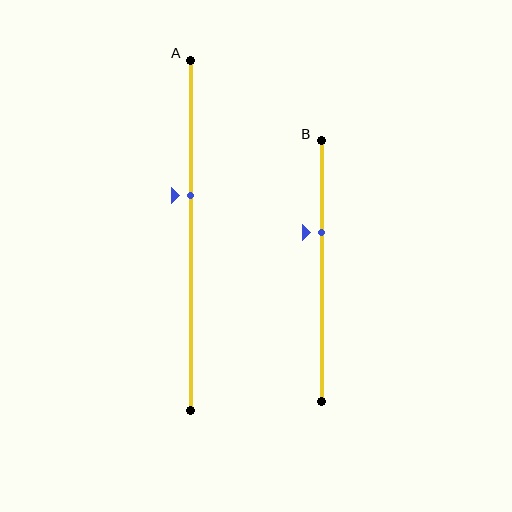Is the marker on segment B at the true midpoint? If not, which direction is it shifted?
No, the marker on segment B is shifted upward by about 15% of the segment length.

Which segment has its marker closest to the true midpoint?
Segment A has its marker closest to the true midpoint.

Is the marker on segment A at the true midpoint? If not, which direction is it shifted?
No, the marker on segment A is shifted upward by about 11% of the segment length.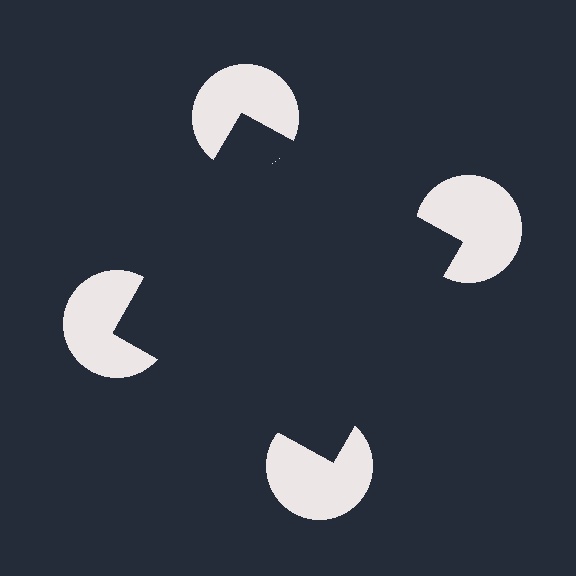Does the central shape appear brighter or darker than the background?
It typically appears slightly darker than the background, even though no actual brightness change is drawn.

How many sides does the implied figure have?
4 sides.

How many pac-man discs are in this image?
There are 4 — one at each vertex of the illusory square.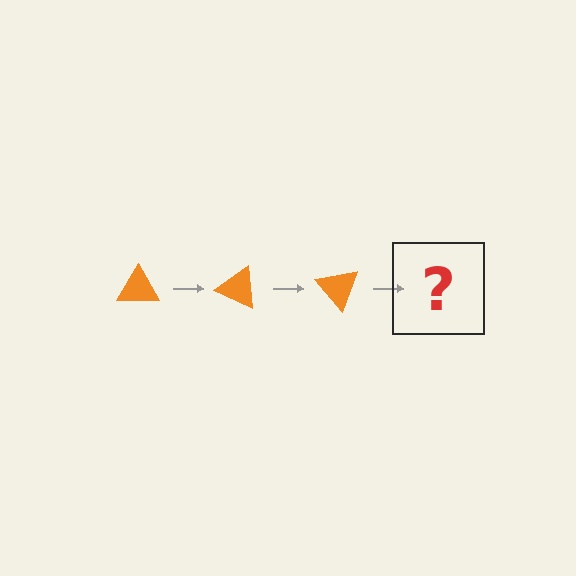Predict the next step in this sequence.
The next step is an orange triangle rotated 75 degrees.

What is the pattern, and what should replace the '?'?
The pattern is that the triangle rotates 25 degrees each step. The '?' should be an orange triangle rotated 75 degrees.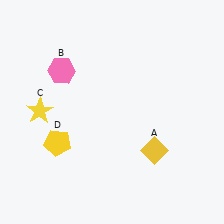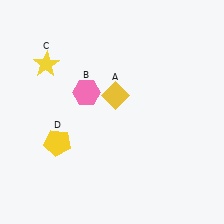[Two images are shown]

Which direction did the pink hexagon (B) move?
The pink hexagon (B) moved right.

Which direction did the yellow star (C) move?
The yellow star (C) moved up.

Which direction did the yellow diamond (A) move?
The yellow diamond (A) moved up.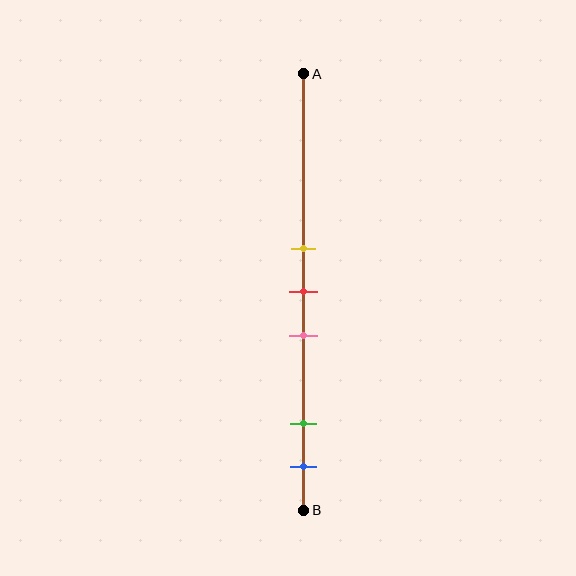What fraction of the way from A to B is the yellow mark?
The yellow mark is approximately 40% (0.4) of the way from A to B.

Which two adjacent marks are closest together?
The yellow and red marks are the closest adjacent pair.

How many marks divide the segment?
There are 5 marks dividing the segment.